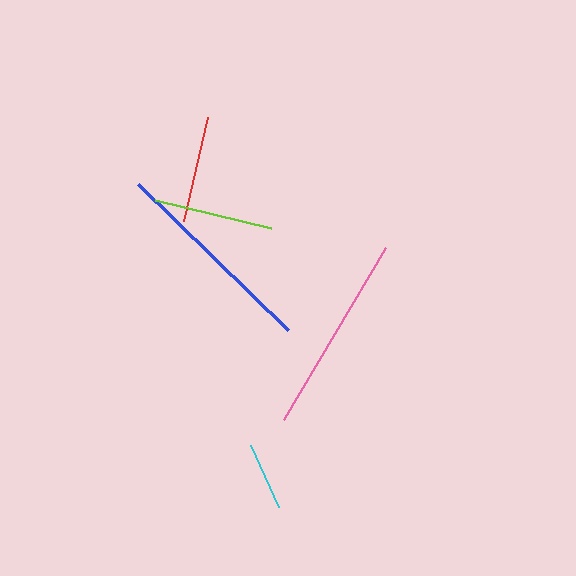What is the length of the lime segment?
The lime segment is approximately 119 pixels long.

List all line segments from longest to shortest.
From longest to shortest: blue, pink, lime, red, cyan.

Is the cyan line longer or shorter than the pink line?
The pink line is longer than the cyan line.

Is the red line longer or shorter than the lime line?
The lime line is longer than the red line.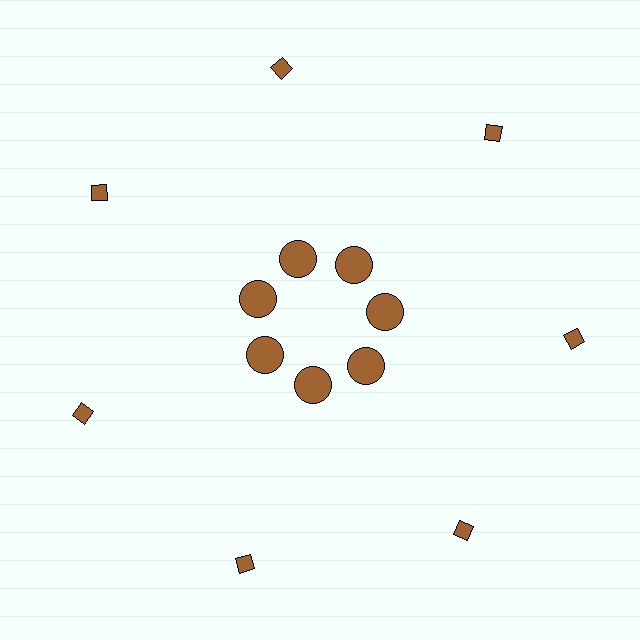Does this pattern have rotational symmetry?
Yes, this pattern has 7-fold rotational symmetry. It looks the same after rotating 51 degrees around the center.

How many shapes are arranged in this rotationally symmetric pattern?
There are 14 shapes, arranged in 7 groups of 2.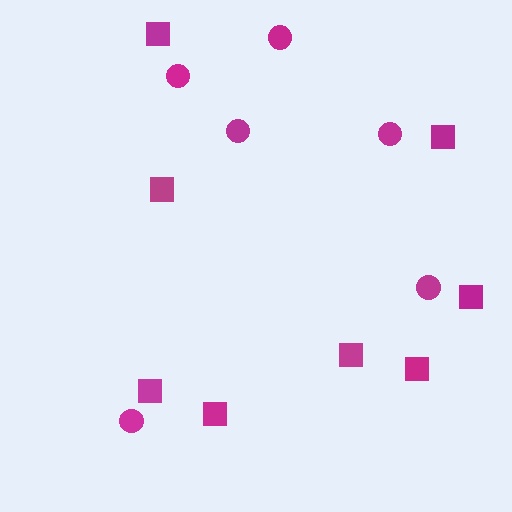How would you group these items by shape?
There are 2 groups: one group of circles (6) and one group of squares (8).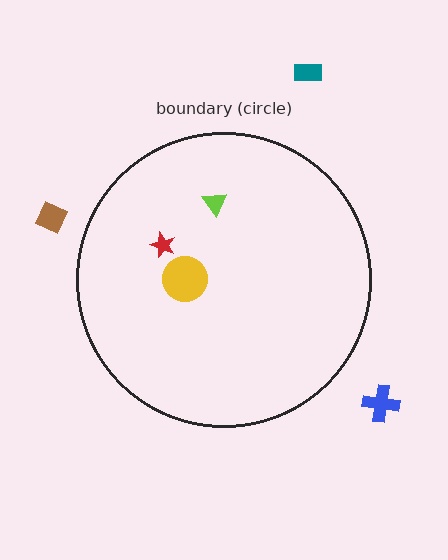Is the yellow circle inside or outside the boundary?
Inside.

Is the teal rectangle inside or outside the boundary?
Outside.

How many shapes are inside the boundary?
3 inside, 3 outside.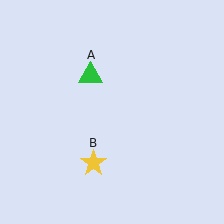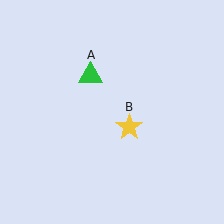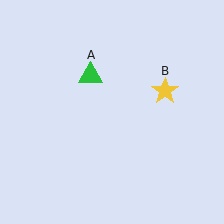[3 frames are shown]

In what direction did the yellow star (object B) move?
The yellow star (object B) moved up and to the right.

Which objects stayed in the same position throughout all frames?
Green triangle (object A) remained stationary.